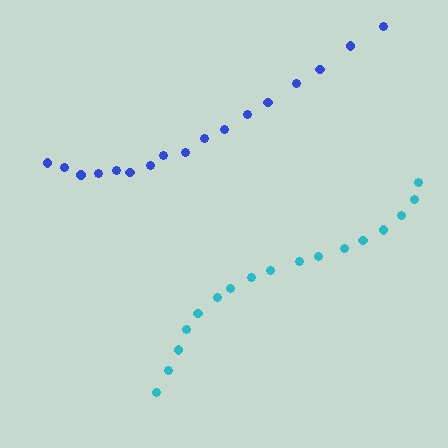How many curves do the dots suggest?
There are 2 distinct paths.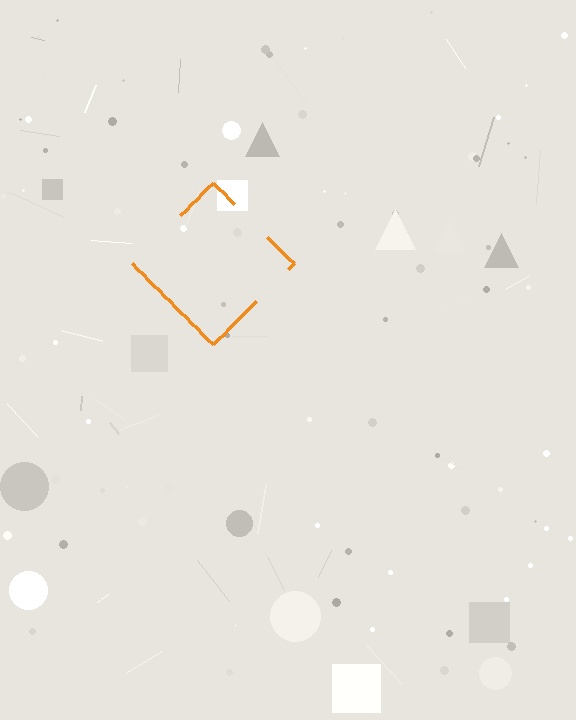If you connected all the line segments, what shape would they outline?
They would outline a diamond.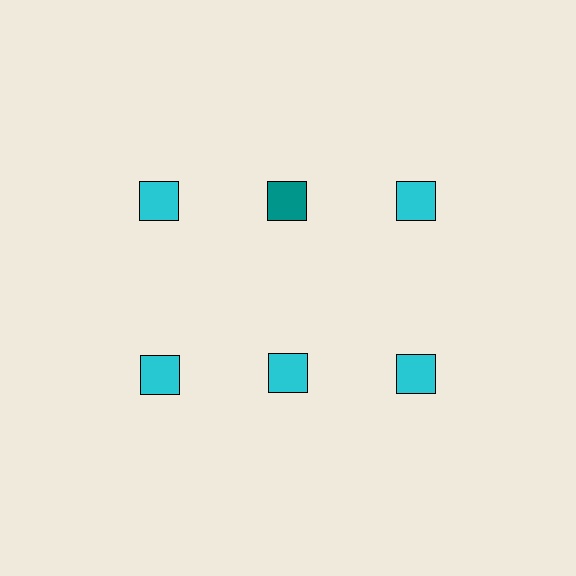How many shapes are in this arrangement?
There are 6 shapes arranged in a grid pattern.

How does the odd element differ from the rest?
It has a different color: teal instead of cyan.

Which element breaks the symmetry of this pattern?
The teal square in the top row, second from left column breaks the symmetry. All other shapes are cyan squares.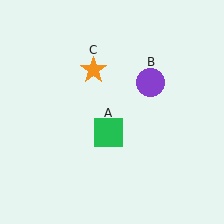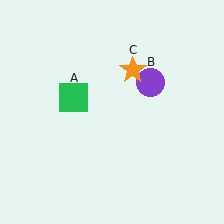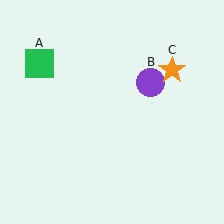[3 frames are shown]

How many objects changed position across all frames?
2 objects changed position: green square (object A), orange star (object C).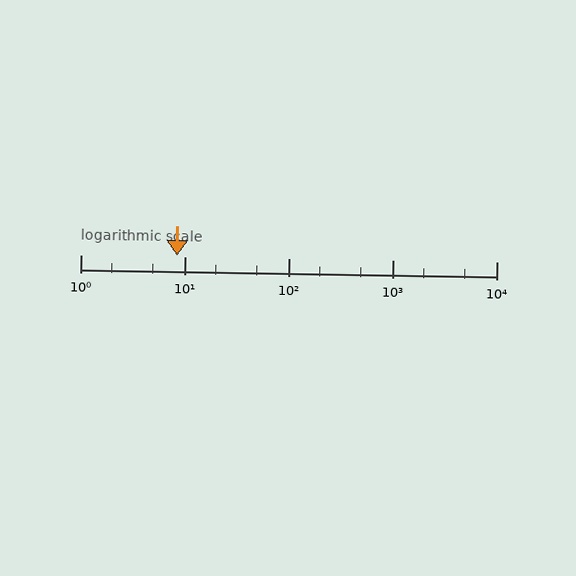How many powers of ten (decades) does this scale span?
The scale spans 4 decades, from 1 to 10000.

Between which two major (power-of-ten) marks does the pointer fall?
The pointer is between 1 and 10.